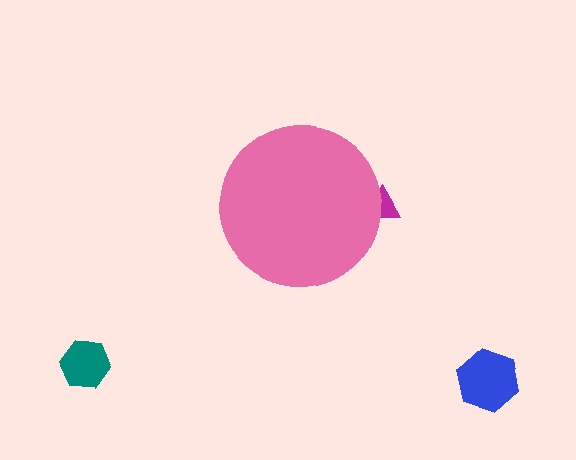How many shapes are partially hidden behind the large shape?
1 shape is partially hidden.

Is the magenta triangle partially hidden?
Yes, the magenta triangle is partially hidden behind the pink circle.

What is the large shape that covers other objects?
A pink circle.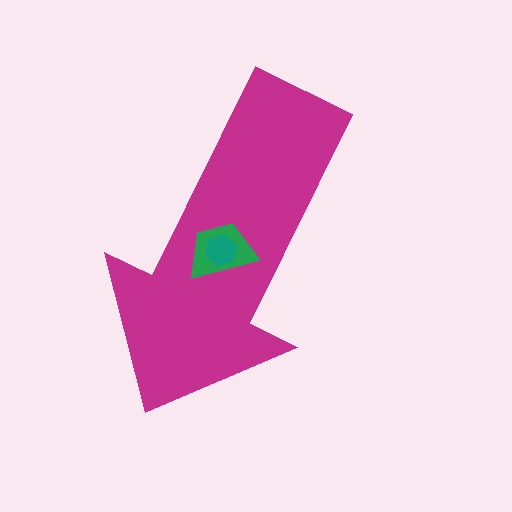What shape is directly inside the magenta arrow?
The green trapezoid.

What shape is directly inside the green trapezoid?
The teal hexagon.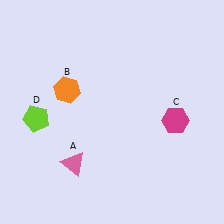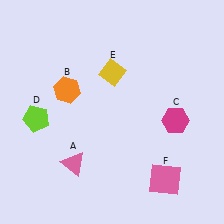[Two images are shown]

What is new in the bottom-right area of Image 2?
A pink square (F) was added in the bottom-right area of Image 2.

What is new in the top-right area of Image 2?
A yellow diamond (E) was added in the top-right area of Image 2.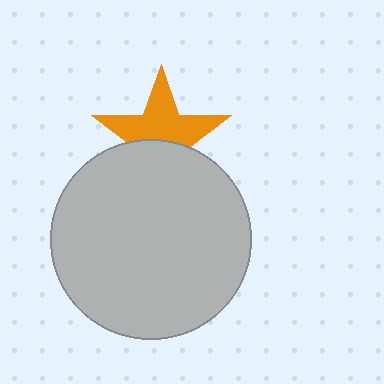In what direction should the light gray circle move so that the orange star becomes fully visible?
The light gray circle should move down. That is the shortest direction to clear the overlap and leave the orange star fully visible.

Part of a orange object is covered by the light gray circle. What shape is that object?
It is a star.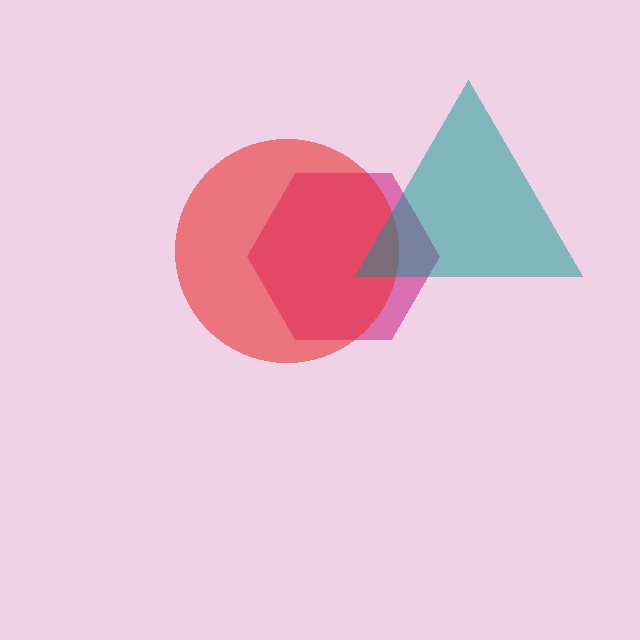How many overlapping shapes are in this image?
There are 3 overlapping shapes in the image.